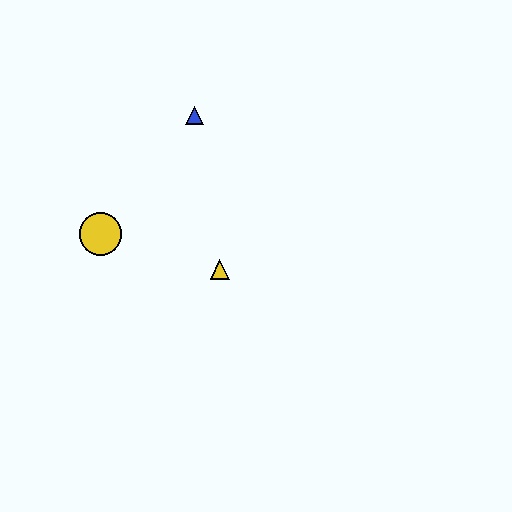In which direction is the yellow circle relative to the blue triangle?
The yellow circle is below the blue triangle.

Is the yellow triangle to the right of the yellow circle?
Yes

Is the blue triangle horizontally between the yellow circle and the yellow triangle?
Yes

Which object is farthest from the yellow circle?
The blue triangle is farthest from the yellow circle.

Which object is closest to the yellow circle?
The yellow triangle is closest to the yellow circle.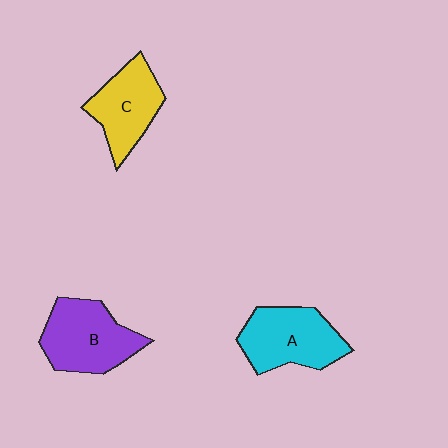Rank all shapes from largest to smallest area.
From largest to smallest: B (purple), A (cyan), C (yellow).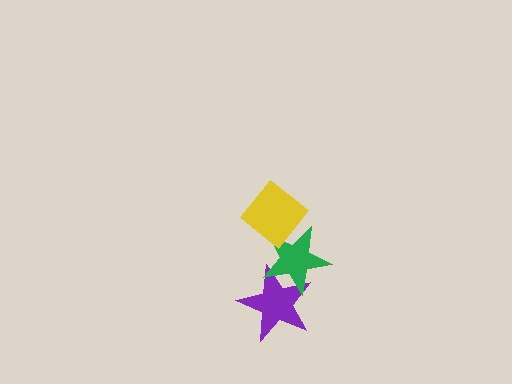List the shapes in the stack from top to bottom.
From top to bottom: the yellow diamond, the green star, the purple star.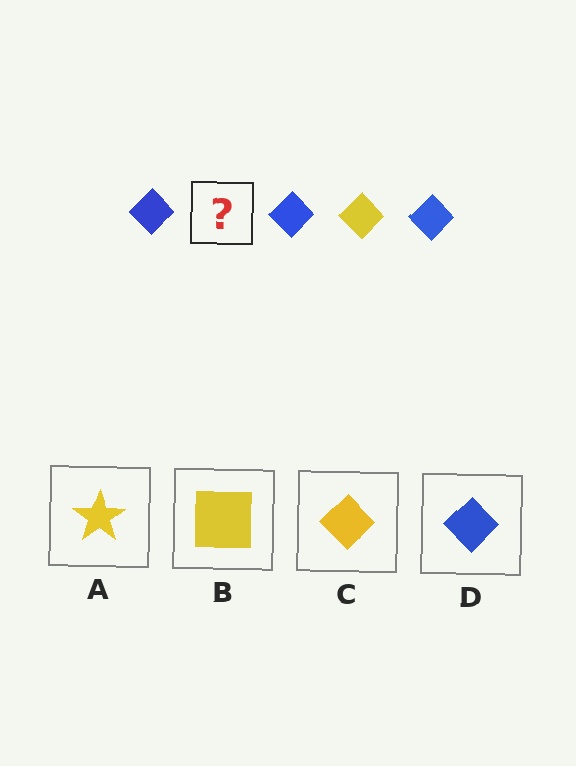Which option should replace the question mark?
Option C.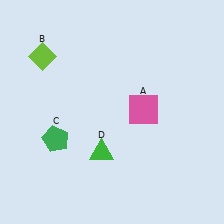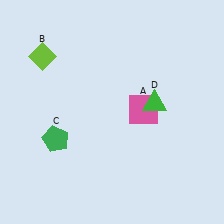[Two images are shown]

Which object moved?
The green triangle (D) moved right.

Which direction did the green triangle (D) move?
The green triangle (D) moved right.